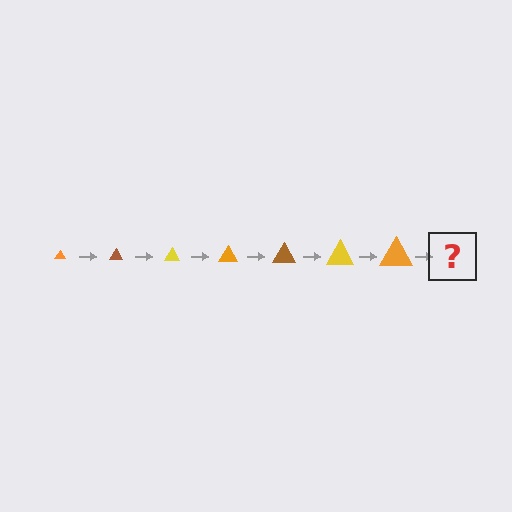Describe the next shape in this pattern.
It should be a brown triangle, larger than the previous one.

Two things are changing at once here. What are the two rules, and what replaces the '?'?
The two rules are that the triangle grows larger each step and the color cycles through orange, brown, and yellow. The '?' should be a brown triangle, larger than the previous one.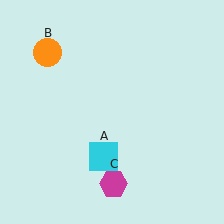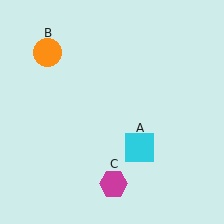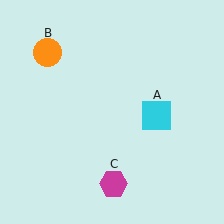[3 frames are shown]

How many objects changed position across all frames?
1 object changed position: cyan square (object A).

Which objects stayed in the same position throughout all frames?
Orange circle (object B) and magenta hexagon (object C) remained stationary.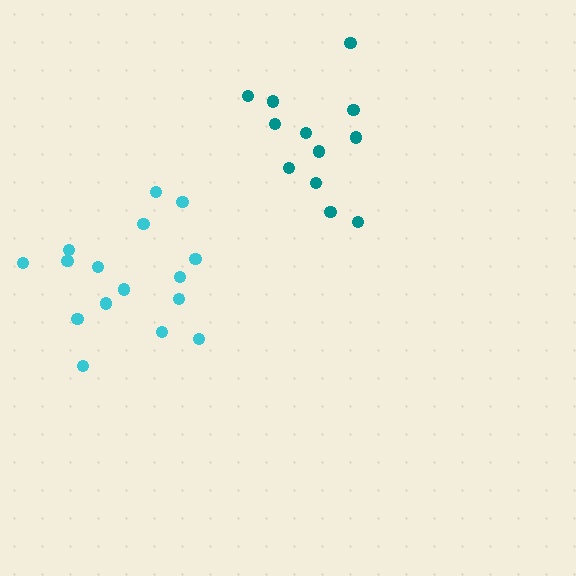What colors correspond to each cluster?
The clusters are colored: cyan, teal.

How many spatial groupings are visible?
There are 2 spatial groupings.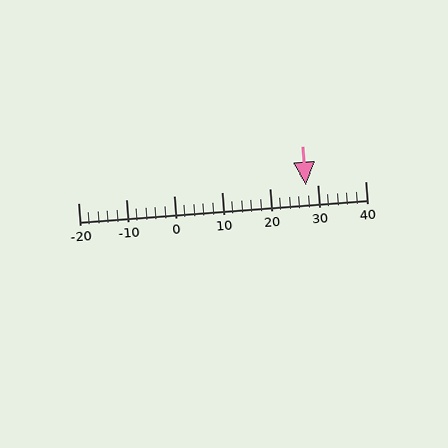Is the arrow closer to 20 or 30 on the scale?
The arrow is closer to 30.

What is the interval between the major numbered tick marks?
The major tick marks are spaced 10 units apart.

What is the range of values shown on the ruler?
The ruler shows values from -20 to 40.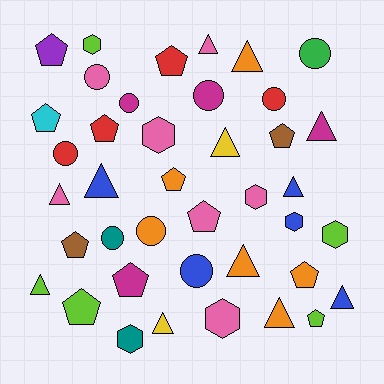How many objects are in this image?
There are 40 objects.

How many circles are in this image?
There are 9 circles.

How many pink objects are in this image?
There are 7 pink objects.